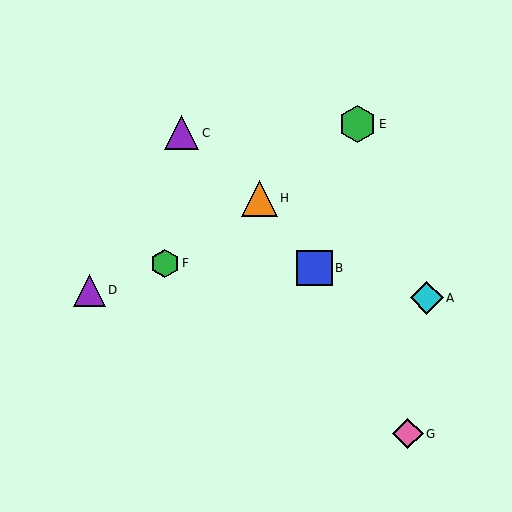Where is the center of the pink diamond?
The center of the pink diamond is at (408, 434).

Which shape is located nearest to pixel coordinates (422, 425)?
The pink diamond (labeled G) at (408, 434) is nearest to that location.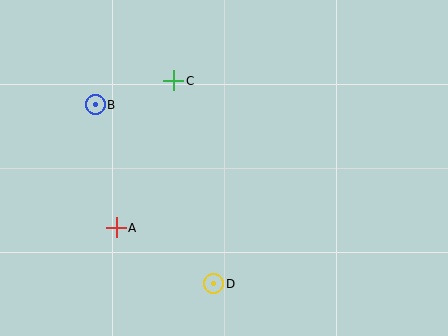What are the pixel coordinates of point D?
Point D is at (214, 284).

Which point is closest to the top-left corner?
Point B is closest to the top-left corner.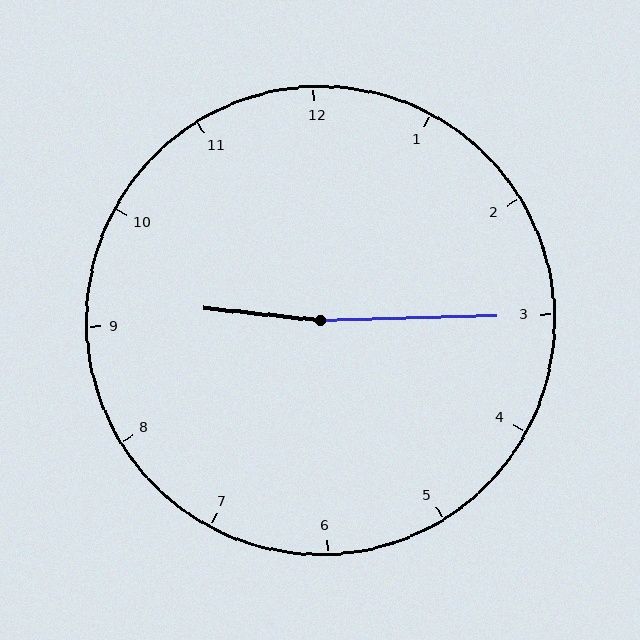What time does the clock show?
9:15.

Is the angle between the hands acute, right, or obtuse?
It is obtuse.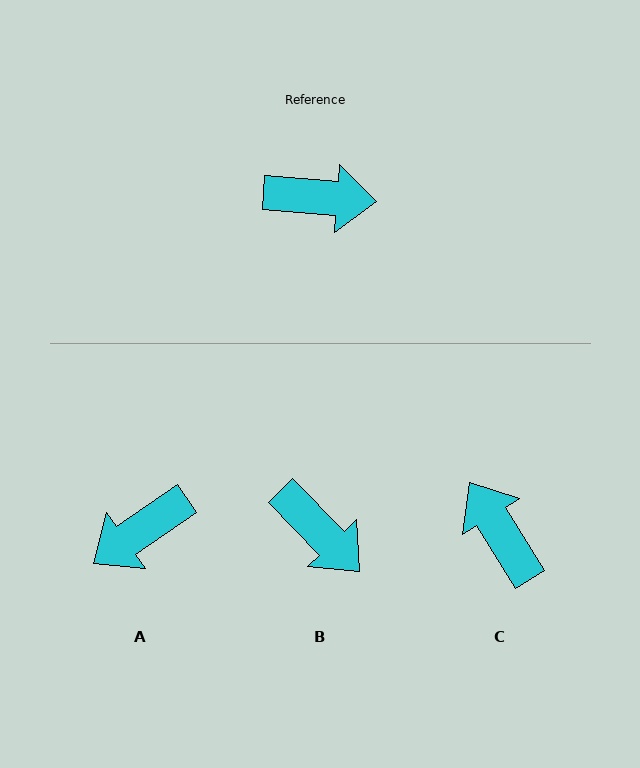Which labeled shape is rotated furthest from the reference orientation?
A, about 141 degrees away.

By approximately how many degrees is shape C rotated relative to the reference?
Approximately 126 degrees counter-clockwise.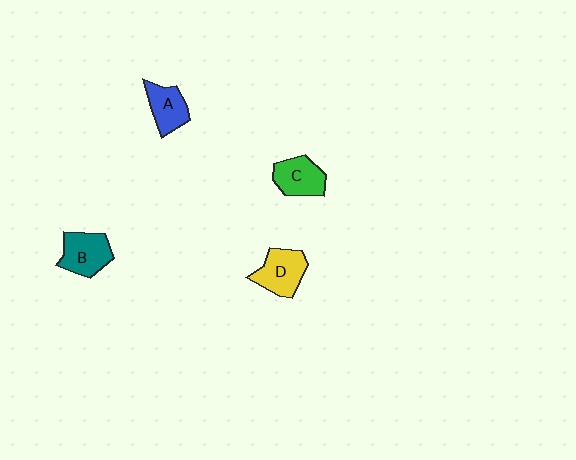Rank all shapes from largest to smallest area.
From largest to smallest: D (yellow), B (teal), C (green), A (blue).